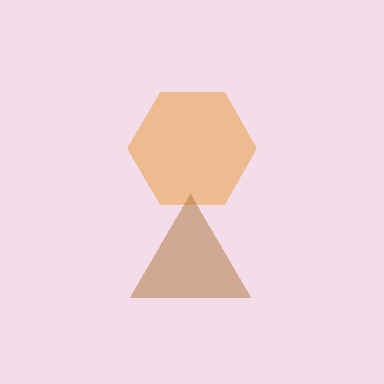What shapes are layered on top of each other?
The layered shapes are: an orange hexagon, a brown triangle.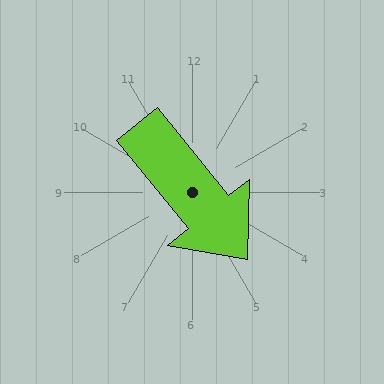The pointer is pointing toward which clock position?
Roughly 5 o'clock.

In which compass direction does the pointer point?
Southeast.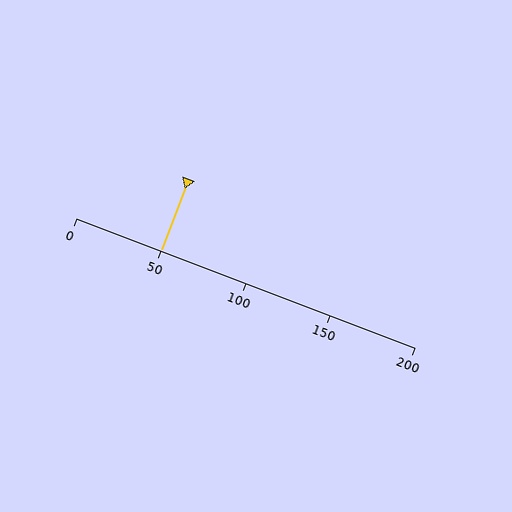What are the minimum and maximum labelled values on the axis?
The axis runs from 0 to 200.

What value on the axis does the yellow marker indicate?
The marker indicates approximately 50.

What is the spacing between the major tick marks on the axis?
The major ticks are spaced 50 apart.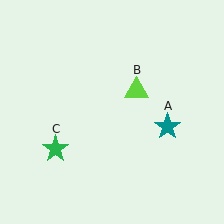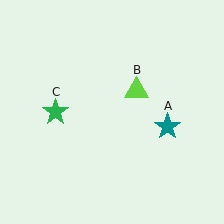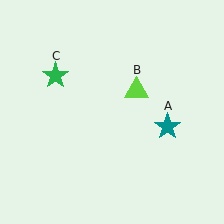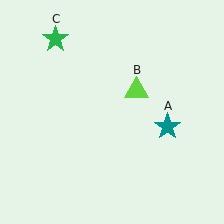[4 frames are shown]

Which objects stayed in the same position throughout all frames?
Teal star (object A) and lime triangle (object B) remained stationary.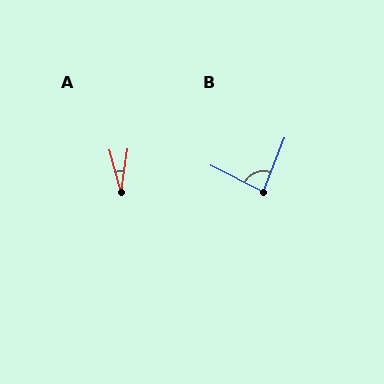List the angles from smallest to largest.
A (24°), B (85°).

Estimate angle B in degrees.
Approximately 85 degrees.